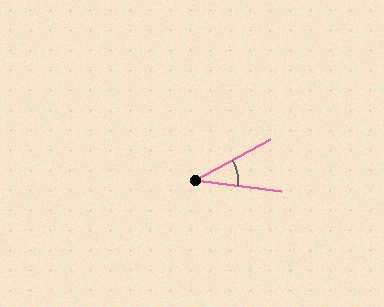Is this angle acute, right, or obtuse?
It is acute.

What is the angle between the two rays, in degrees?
Approximately 36 degrees.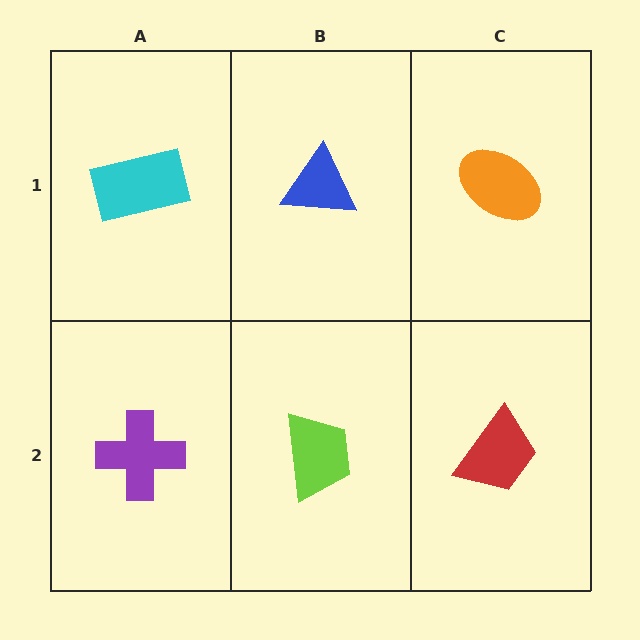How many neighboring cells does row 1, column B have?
3.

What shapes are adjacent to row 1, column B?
A lime trapezoid (row 2, column B), a cyan rectangle (row 1, column A), an orange ellipse (row 1, column C).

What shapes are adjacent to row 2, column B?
A blue triangle (row 1, column B), a purple cross (row 2, column A), a red trapezoid (row 2, column C).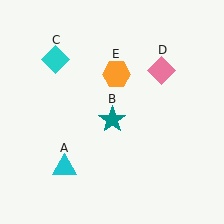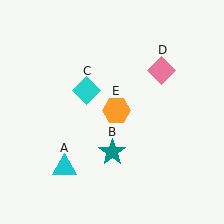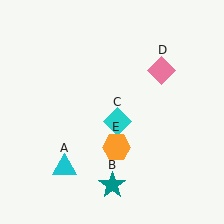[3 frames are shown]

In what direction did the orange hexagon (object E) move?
The orange hexagon (object E) moved down.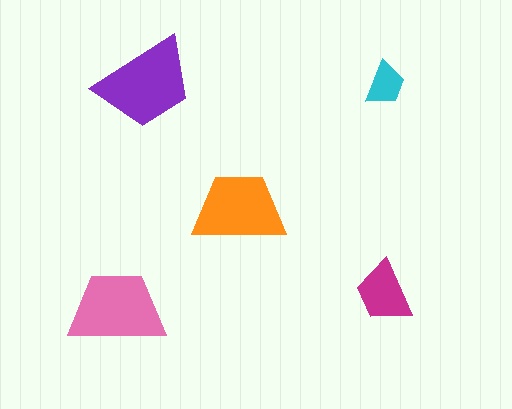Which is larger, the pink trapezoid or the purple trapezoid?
The purple one.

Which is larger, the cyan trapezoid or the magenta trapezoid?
The magenta one.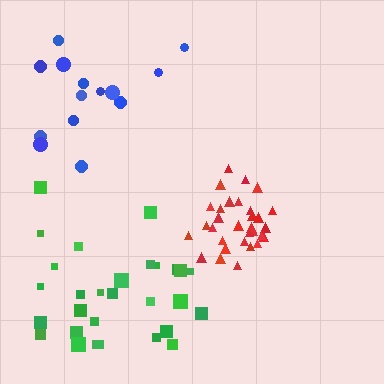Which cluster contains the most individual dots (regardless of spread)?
Red (31).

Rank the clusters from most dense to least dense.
red, blue, green.